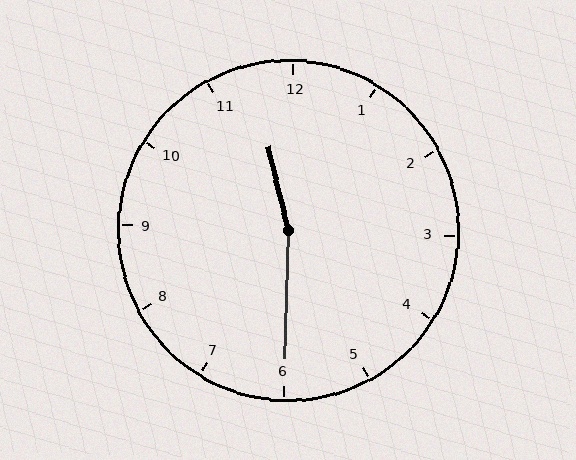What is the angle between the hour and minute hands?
Approximately 165 degrees.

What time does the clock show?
11:30.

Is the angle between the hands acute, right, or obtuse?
It is obtuse.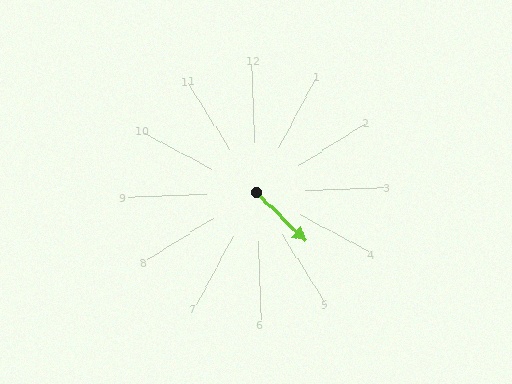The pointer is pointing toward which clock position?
Roughly 5 o'clock.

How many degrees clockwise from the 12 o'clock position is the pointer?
Approximately 137 degrees.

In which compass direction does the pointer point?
Southeast.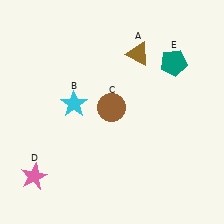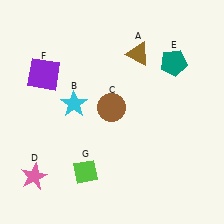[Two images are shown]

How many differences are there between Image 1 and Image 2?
There are 2 differences between the two images.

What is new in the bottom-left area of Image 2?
A lime diamond (G) was added in the bottom-left area of Image 2.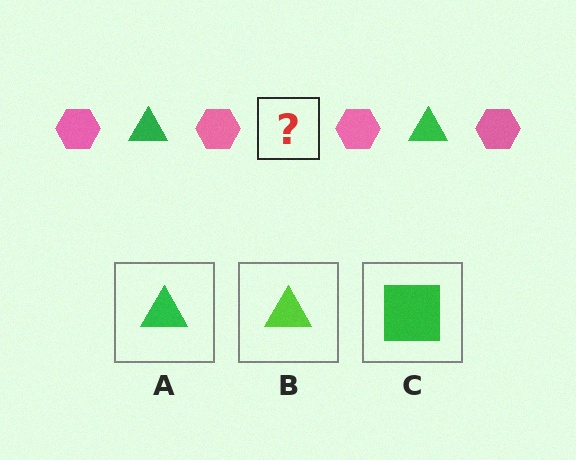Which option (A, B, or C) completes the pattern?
A.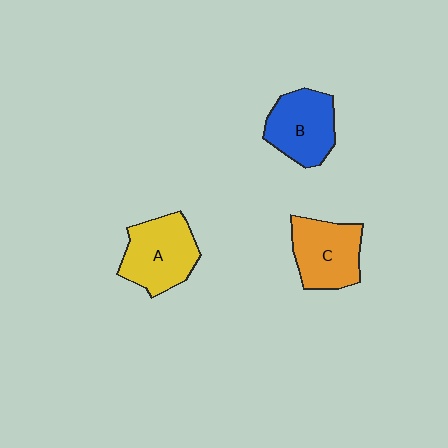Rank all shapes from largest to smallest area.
From largest to smallest: A (yellow), C (orange), B (blue).